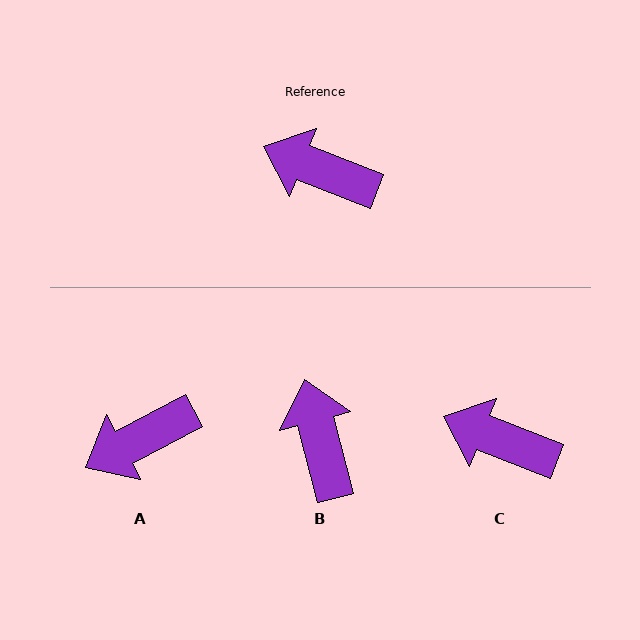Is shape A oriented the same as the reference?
No, it is off by about 49 degrees.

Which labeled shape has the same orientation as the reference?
C.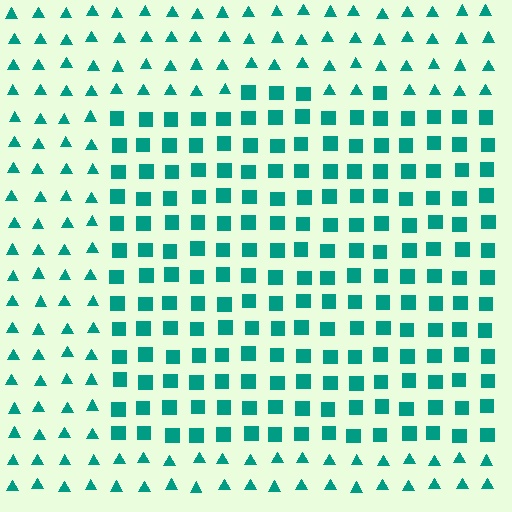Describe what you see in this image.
The image is filled with small teal elements arranged in a uniform grid. A rectangle-shaped region contains squares, while the surrounding area contains triangles. The boundary is defined purely by the change in element shape.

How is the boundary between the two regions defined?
The boundary is defined by a change in element shape: squares inside vs. triangles outside. All elements share the same color and spacing.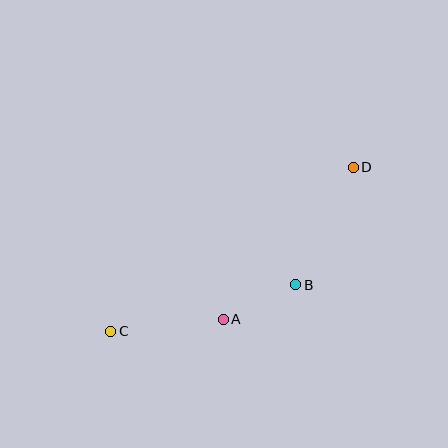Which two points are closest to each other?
Points A and B are closest to each other.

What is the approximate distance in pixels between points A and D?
The distance between A and D is approximately 200 pixels.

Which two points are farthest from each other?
Points C and D are farthest from each other.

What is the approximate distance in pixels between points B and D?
The distance between B and D is approximately 131 pixels.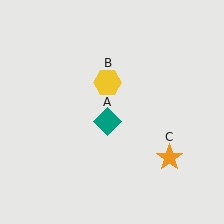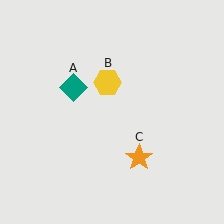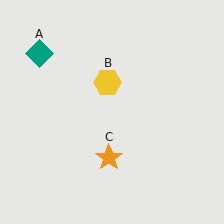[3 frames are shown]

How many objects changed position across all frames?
2 objects changed position: teal diamond (object A), orange star (object C).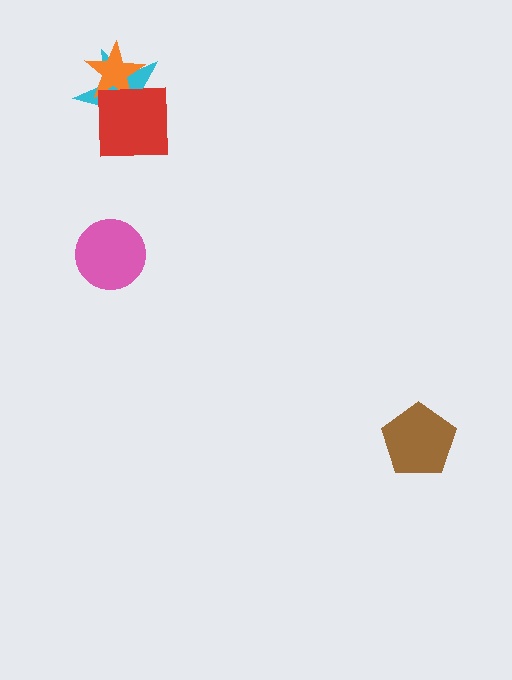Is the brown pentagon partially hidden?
No, no other shape covers it.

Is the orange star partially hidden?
Yes, it is partially covered by another shape.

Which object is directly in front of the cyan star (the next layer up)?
The orange star is directly in front of the cyan star.